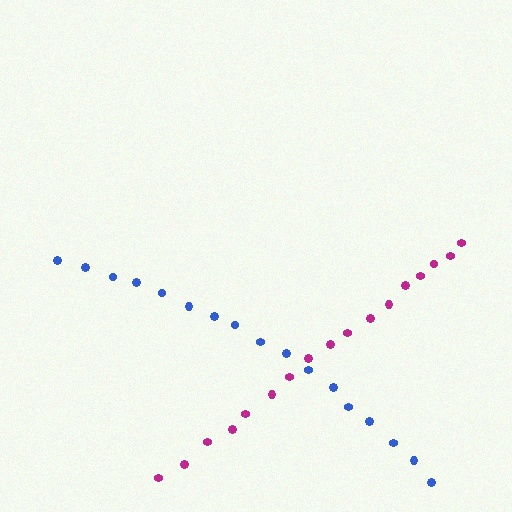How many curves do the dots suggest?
There are 2 distinct paths.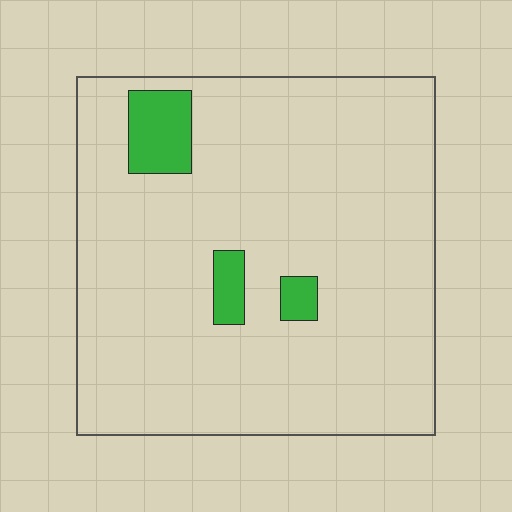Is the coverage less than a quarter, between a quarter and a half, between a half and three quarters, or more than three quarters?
Less than a quarter.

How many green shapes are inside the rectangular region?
3.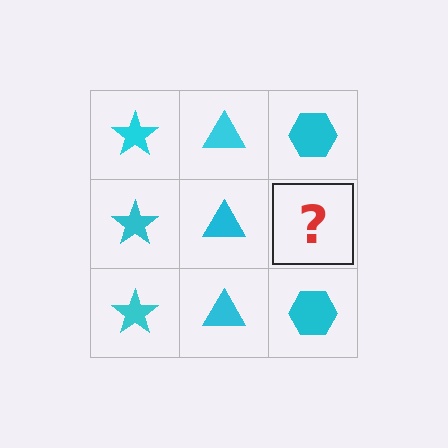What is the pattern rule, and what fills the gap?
The rule is that each column has a consistent shape. The gap should be filled with a cyan hexagon.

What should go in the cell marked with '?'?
The missing cell should contain a cyan hexagon.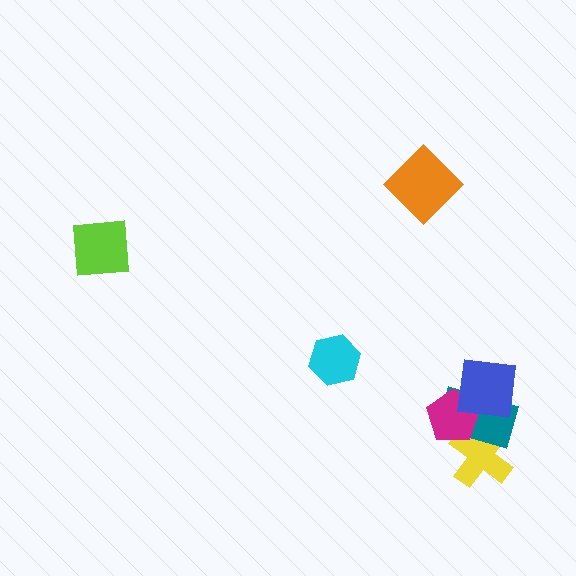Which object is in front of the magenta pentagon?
The blue square is in front of the magenta pentagon.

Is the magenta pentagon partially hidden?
Yes, it is partially covered by another shape.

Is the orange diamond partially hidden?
No, no other shape covers it.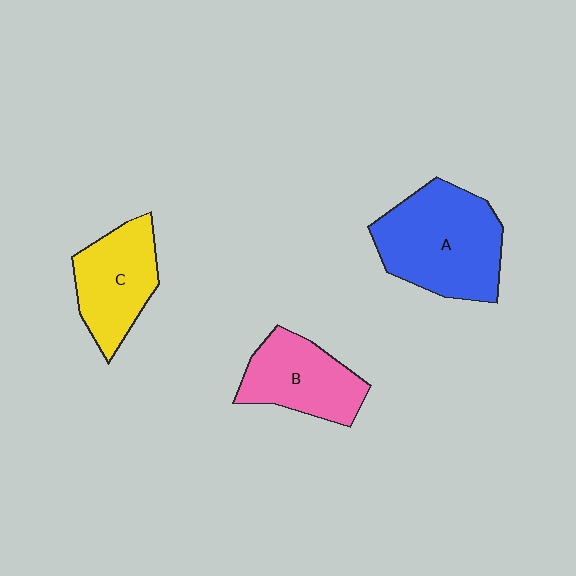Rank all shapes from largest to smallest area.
From largest to smallest: A (blue), C (yellow), B (pink).